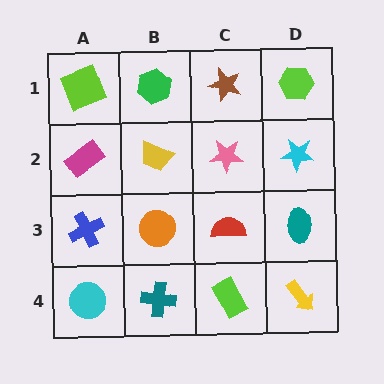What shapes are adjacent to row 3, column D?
A cyan star (row 2, column D), a yellow arrow (row 4, column D), a red semicircle (row 3, column C).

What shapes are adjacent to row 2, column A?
A lime square (row 1, column A), a blue cross (row 3, column A), a yellow trapezoid (row 2, column B).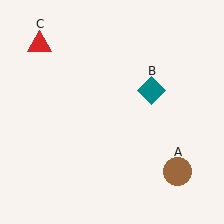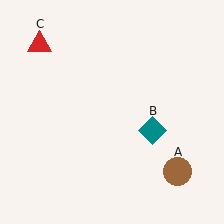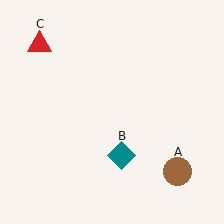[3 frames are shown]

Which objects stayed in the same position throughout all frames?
Brown circle (object A) and red triangle (object C) remained stationary.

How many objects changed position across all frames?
1 object changed position: teal diamond (object B).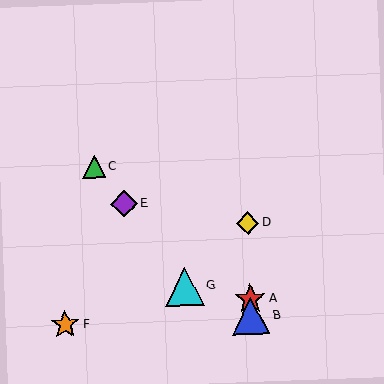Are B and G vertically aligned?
No, B is at x≈251 and G is at x≈185.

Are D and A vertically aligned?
Yes, both are at x≈248.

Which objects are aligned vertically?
Objects A, B, D are aligned vertically.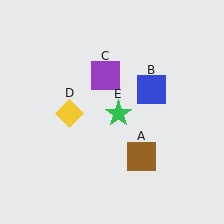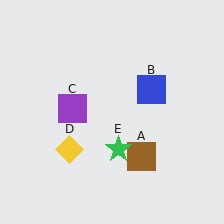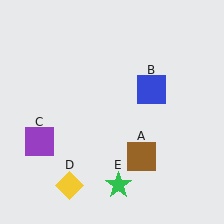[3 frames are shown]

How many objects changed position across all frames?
3 objects changed position: purple square (object C), yellow diamond (object D), green star (object E).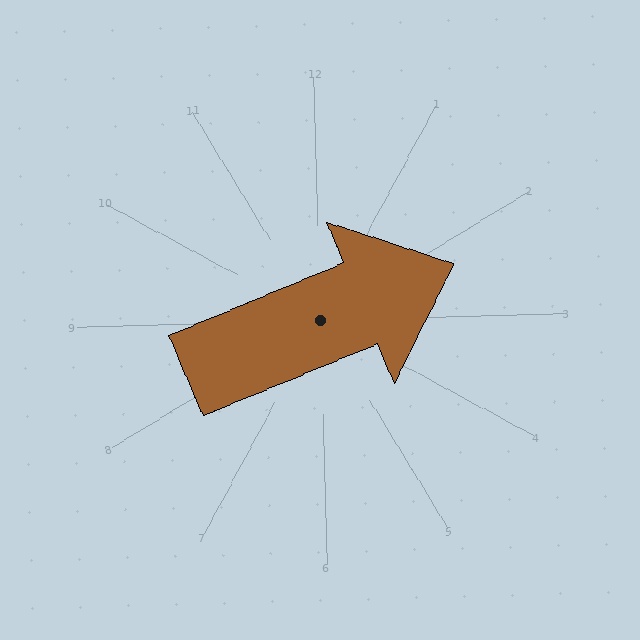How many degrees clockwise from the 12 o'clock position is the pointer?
Approximately 69 degrees.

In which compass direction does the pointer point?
East.